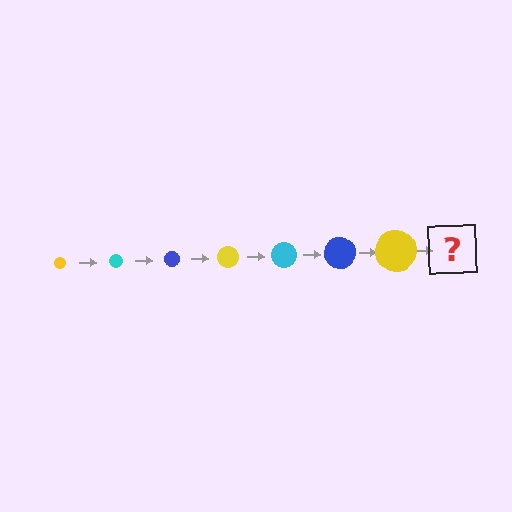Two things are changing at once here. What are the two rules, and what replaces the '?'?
The two rules are that the circle grows larger each step and the color cycles through yellow, cyan, and blue. The '?' should be a cyan circle, larger than the previous one.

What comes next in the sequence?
The next element should be a cyan circle, larger than the previous one.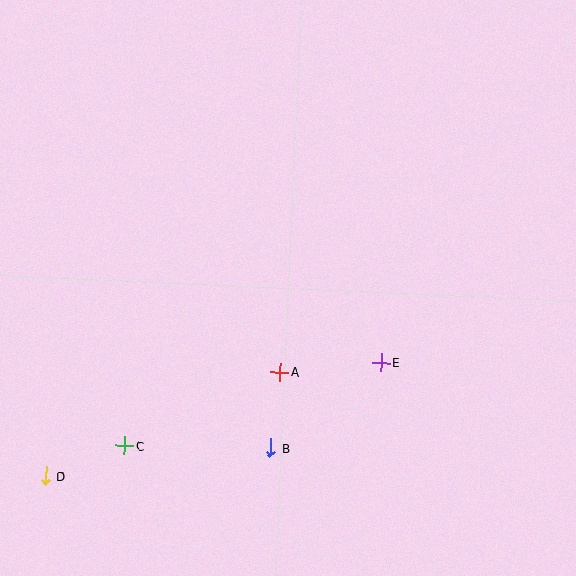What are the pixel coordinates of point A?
Point A is at (280, 372).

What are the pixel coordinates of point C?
Point C is at (125, 445).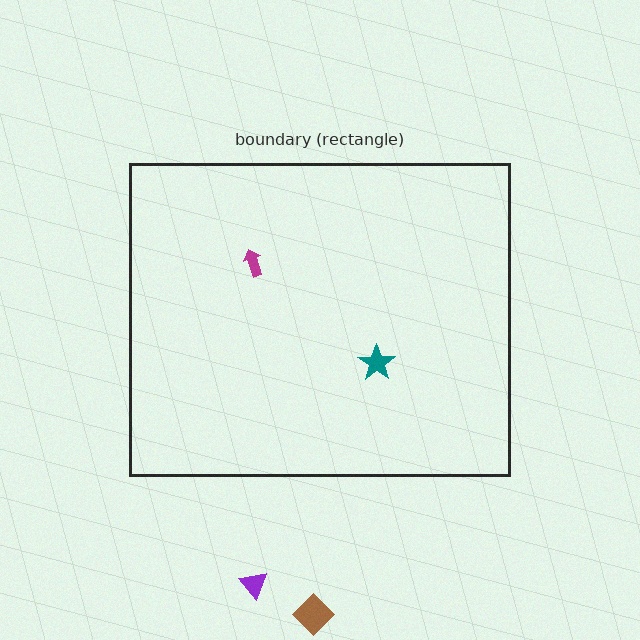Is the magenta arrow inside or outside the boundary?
Inside.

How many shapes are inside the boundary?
2 inside, 2 outside.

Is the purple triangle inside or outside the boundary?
Outside.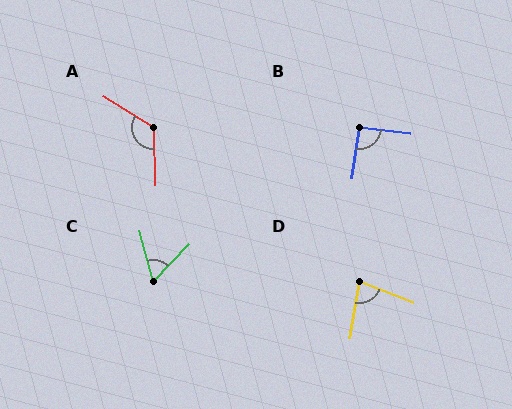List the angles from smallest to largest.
C (58°), D (78°), B (91°), A (123°).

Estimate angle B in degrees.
Approximately 91 degrees.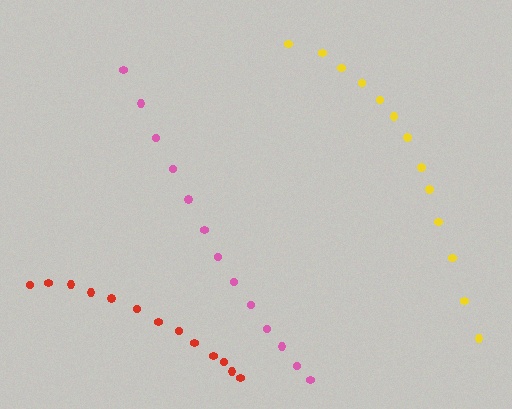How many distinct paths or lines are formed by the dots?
There are 3 distinct paths.